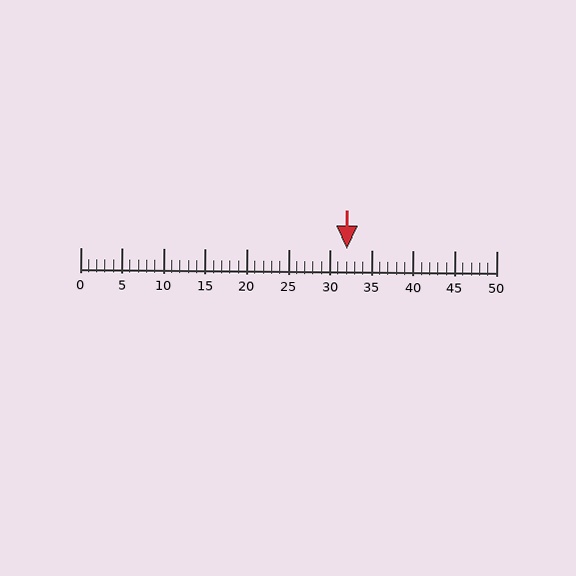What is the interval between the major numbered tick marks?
The major tick marks are spaced 5 units apart.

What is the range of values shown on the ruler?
The ruler shows values from 0 to 50.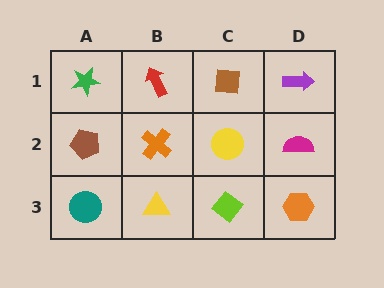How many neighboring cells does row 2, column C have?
4.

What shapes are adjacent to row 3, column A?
A brown pentagon (row 2, column A), a yellow triangle (row 3, column B).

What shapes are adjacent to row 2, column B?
A red arrow (row 1, column B), a yellow triangle (row 3, column B), a brown pentagon (row 2, column A), a yellow circle (row 2, column C).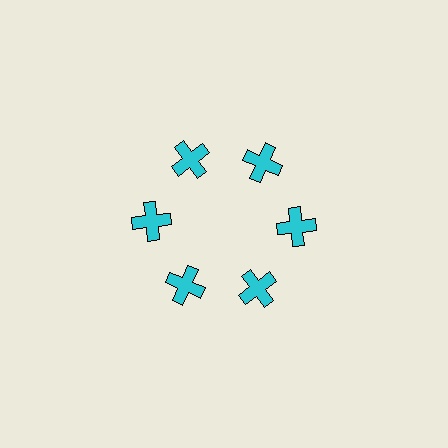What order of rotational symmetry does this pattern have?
This pattern has 6-fold rotational symmetry.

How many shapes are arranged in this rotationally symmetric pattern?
There are 6 shapes, arranged in 6 groups of 1.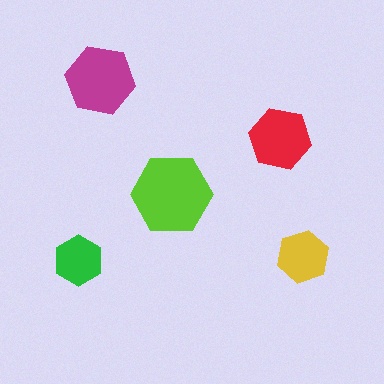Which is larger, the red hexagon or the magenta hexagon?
The magenta one.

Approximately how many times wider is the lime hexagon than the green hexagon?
About 1.5 times wider.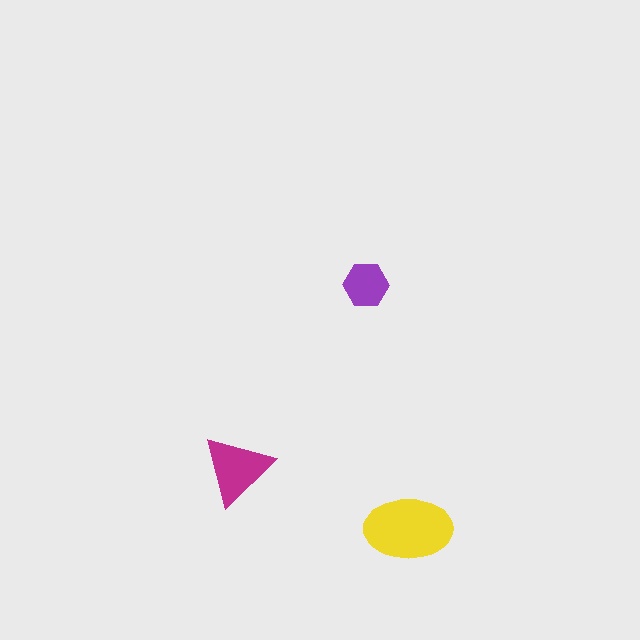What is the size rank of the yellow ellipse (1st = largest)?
1st.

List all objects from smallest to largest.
The purple hexagon, the magenta triangle, the yellow ellipse.